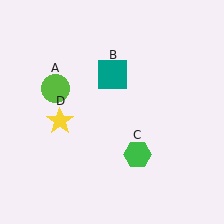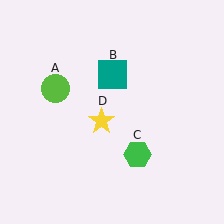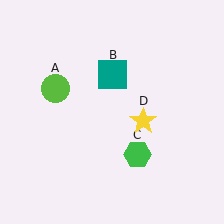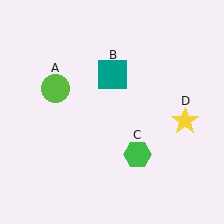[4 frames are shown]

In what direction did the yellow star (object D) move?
The yellow star (object D) moved right.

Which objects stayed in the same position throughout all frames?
Lime circle (object A) and teal square (object B) and green hexagon (object C) remained stationary.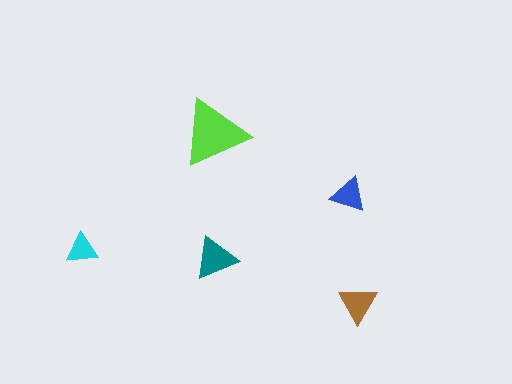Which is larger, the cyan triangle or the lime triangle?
The lime one.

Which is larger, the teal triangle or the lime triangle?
The lime one.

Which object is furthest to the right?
The brown triangle is rightmost.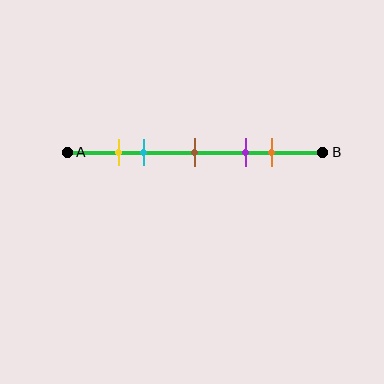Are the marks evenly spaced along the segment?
No, the marks are not evenly spaced.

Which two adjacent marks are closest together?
The yellow and cyan marks are the closest adjacent pair.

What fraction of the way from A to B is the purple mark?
The purple mark is approximately 70% (0.7) of the way from A to B.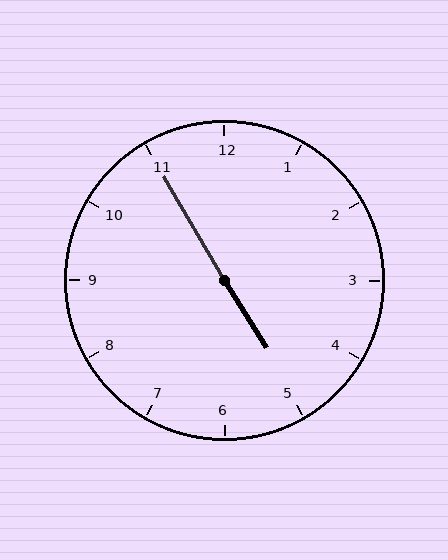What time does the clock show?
4:55.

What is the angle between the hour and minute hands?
Approximately 178 degrees.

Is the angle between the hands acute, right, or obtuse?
It is obtuse.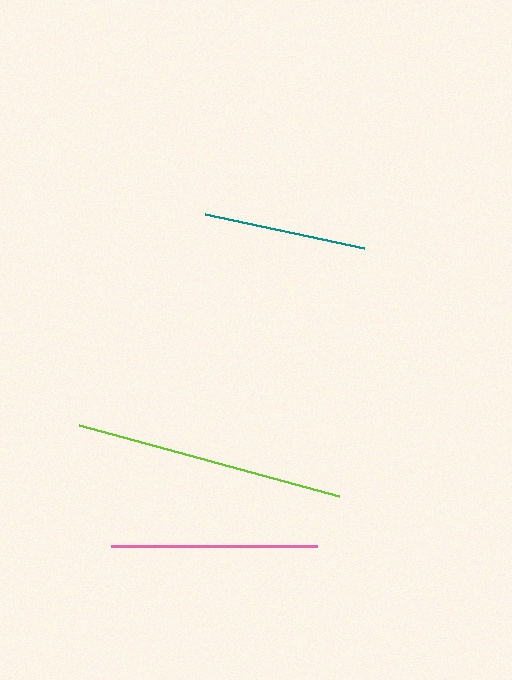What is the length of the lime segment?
The lime segment is approximately 269 pixels long.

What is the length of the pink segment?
The pink segment is approximately 206 pixels long.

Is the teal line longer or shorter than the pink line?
The pink line is longer than the teal line.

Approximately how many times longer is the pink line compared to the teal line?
The pink line is approximately 1.3 times the length of the teal line.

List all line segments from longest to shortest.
From longest to shortest: lime, pink, teal.